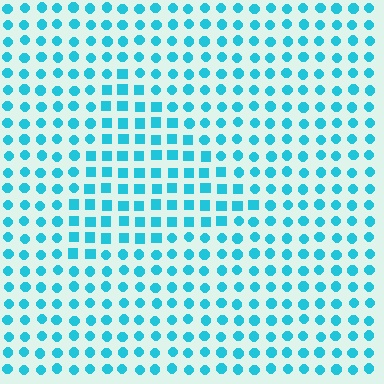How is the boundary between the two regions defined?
The boundary is defined by a change in element shape: squares inside vs. circles outside. All elements share the same color and spacing.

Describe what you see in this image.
The image is filled with small cyan elements arranged in a uniform grid. A triangle-shaped region contains squares, while the surrounding area contains circles. The boundary is defined purely by the change in element shape.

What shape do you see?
I see a triangle.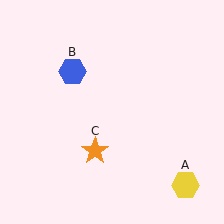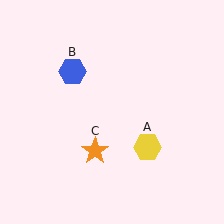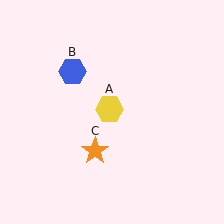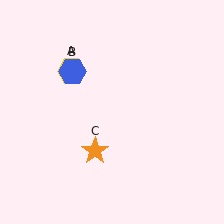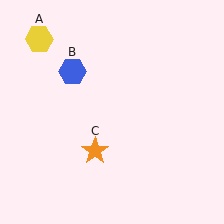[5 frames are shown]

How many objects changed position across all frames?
1 object changed position: yellow hexagon (object A).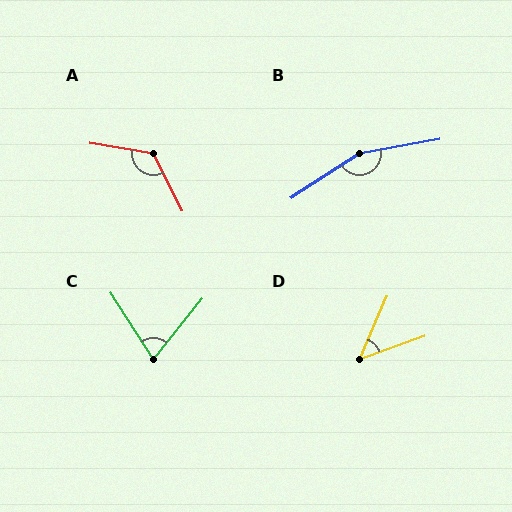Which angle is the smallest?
D, at approximately 47 degrees.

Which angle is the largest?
B, at approximately 157 degrees.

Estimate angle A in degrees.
Approximately 125 degrees.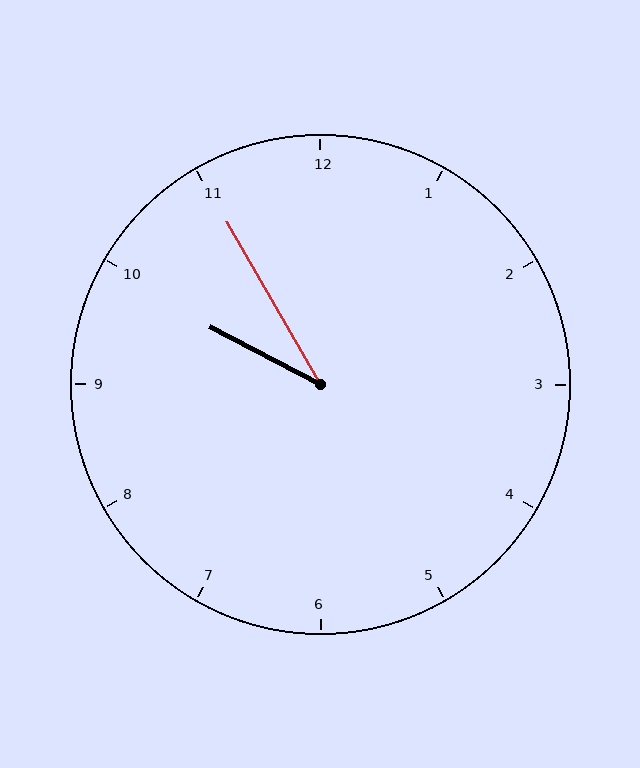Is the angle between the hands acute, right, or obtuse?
It is acute.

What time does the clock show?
9:55.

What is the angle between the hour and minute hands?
Approximately 32 degrees.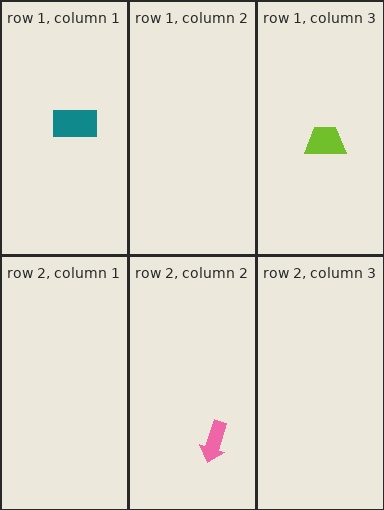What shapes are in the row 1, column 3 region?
The lime trapezoid.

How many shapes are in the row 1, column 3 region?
1.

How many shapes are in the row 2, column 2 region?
1.